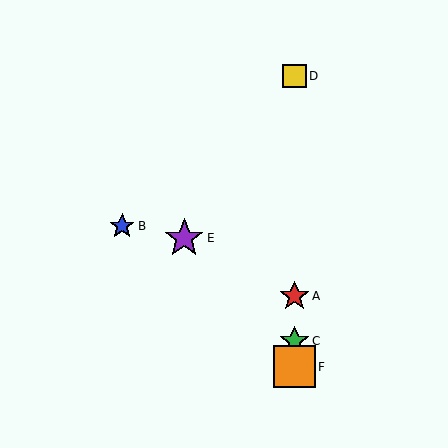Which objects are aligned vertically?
Objects A, C, D, F are aligned vertically.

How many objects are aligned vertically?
4 objects (A, C, D, F) are aligned vertically.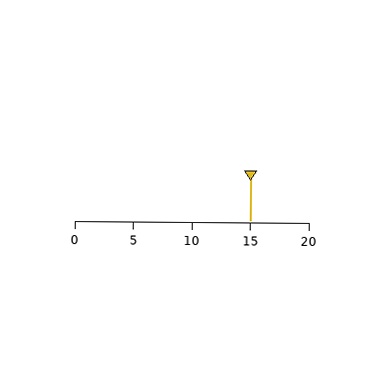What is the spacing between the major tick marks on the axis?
The major ticks are spaced 5 apart.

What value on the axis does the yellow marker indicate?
The marker indicates approximately 15.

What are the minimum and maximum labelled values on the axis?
The axis runs from 0 to 20.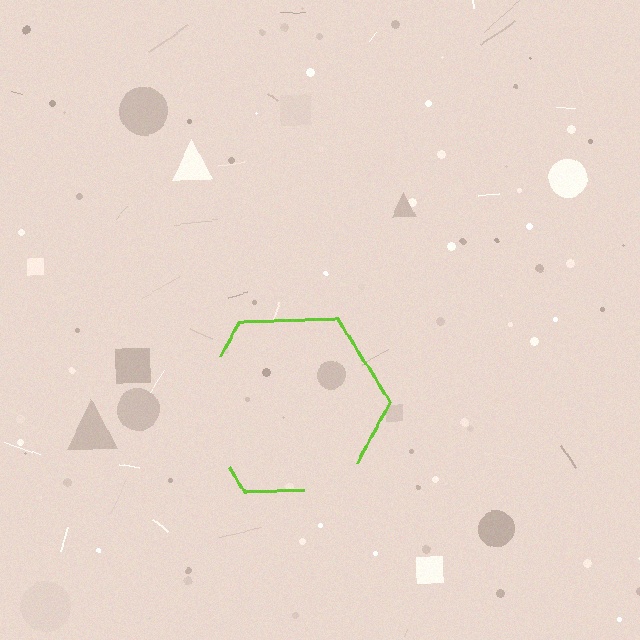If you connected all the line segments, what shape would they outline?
They would outline a hexagon.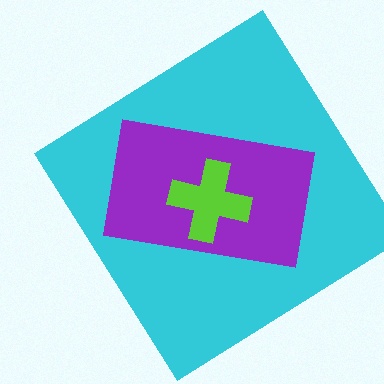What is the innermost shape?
The lime cross.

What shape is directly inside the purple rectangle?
The lime cross.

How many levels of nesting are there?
3.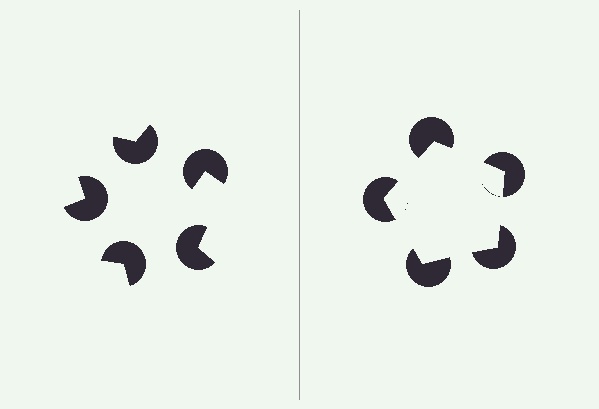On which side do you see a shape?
An illusory pentagon appears on the right side. On the left side the wedge cuts are rotated, so no coherent shape forms.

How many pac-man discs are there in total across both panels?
10 — 5 on each side.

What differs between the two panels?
The pac-man discs are positioned identically on both sides; only the wedge orientations differ. On the right they align to a pentagon; on the left they are misaligned.